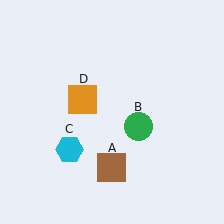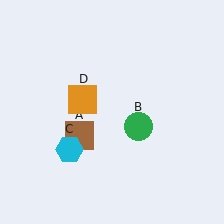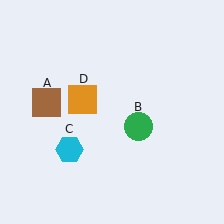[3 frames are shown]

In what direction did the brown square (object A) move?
The brown square (object A) moved up and to the left.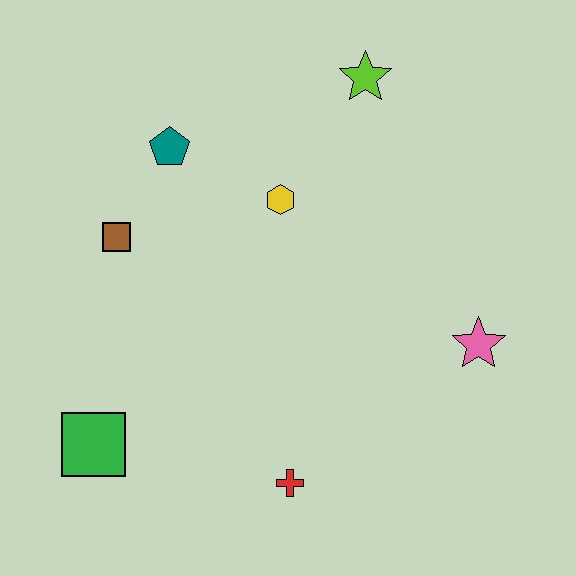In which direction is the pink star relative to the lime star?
The pink star is below the lime star.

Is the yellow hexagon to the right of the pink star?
No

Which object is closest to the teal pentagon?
The brown square is closest to the teal pentagon.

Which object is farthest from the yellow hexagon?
The green square is farthest from the yellow hexagon.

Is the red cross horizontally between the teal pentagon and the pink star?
Yes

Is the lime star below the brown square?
No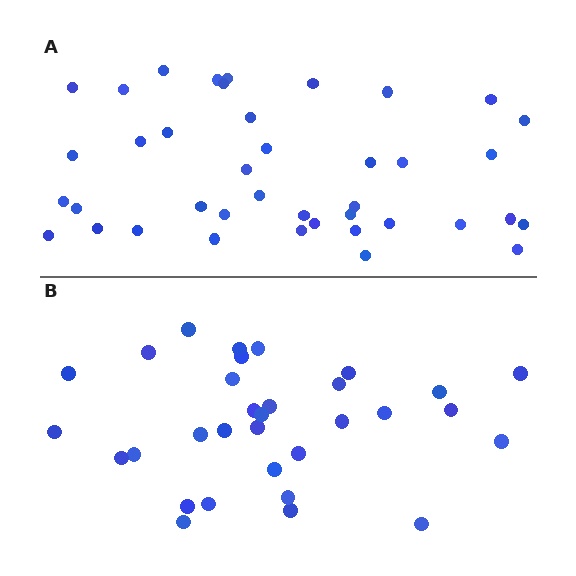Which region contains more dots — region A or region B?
Region A (the top region) has more dots.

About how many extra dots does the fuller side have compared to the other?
Region A has roughly 8 or so more dots than region B.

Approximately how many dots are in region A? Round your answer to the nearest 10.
About 40 dots.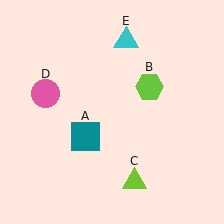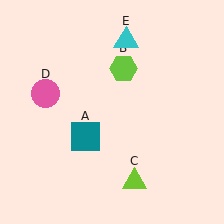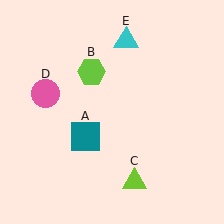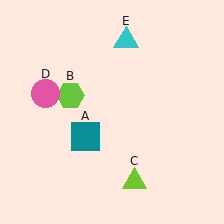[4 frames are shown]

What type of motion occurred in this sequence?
The lime hexagon (object B) rotated counterclockwise around the center of the scene.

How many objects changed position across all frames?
1 object changed position: lime hexagon (object B).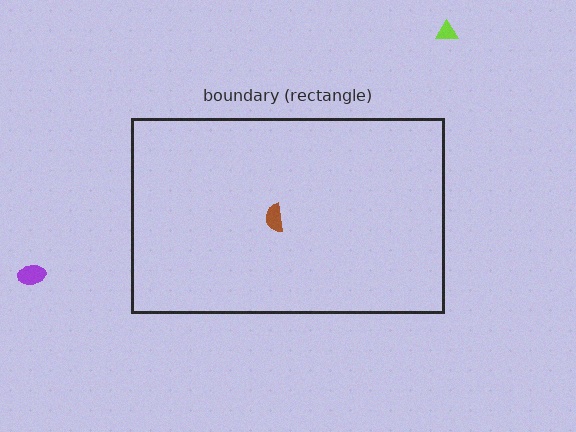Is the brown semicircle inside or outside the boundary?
Inside.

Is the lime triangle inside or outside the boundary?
Outside.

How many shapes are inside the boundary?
1 inside, 2 outside.